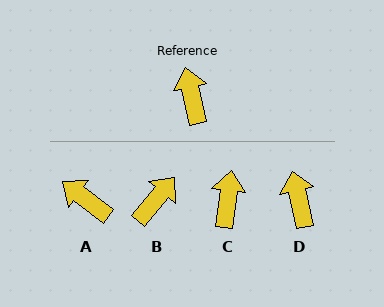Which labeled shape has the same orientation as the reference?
D.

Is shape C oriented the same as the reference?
No, it is off by about 20 degrees.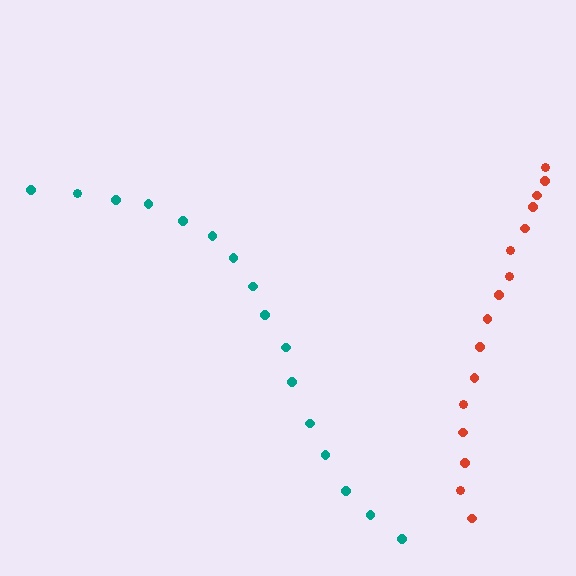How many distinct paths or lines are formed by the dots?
There are 2 distinct paths.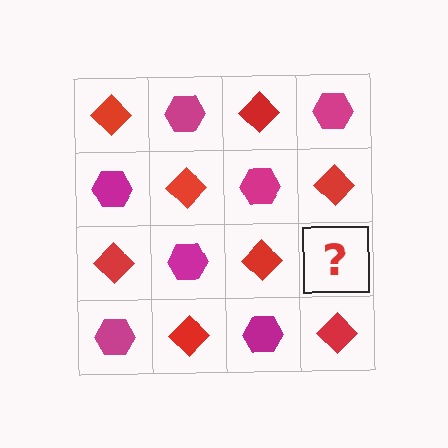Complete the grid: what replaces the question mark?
The question mark should be replaced with a magenta hexagon.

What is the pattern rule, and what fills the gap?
The rule is that it alternates red diamond and magenta hexagon in a checkerboard pattern. The gap should be filled with a magenta hexagon.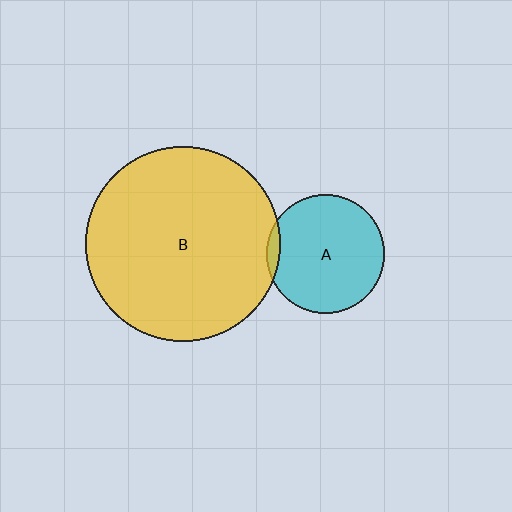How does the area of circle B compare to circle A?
Approximately 2.7 times.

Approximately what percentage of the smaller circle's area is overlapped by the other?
Approximately 5%.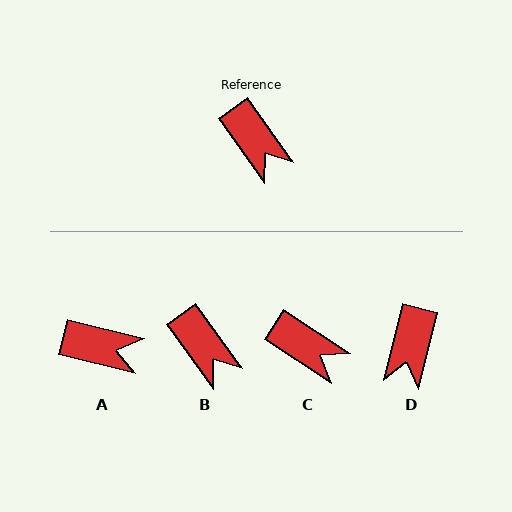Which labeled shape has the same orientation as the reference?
B.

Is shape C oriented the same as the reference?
No, it is off by about 21 degrees.